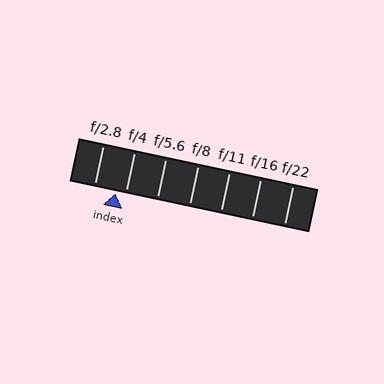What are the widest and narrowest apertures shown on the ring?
The widest aperture shown is f/2.8 and the narrowest is f/22.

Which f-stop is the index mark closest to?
The index mark is closest to f/4.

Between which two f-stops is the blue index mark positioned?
The index mark is between f/2.8 and f/4.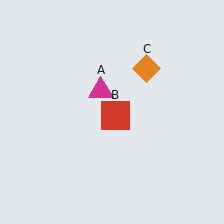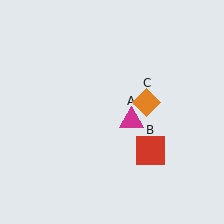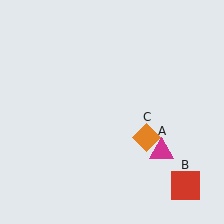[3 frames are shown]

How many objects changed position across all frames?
3 objects changed position: magenta triangle (object A), red square (object B), orange diamond (object C).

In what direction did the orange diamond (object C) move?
The orange diamond (object C) moved down.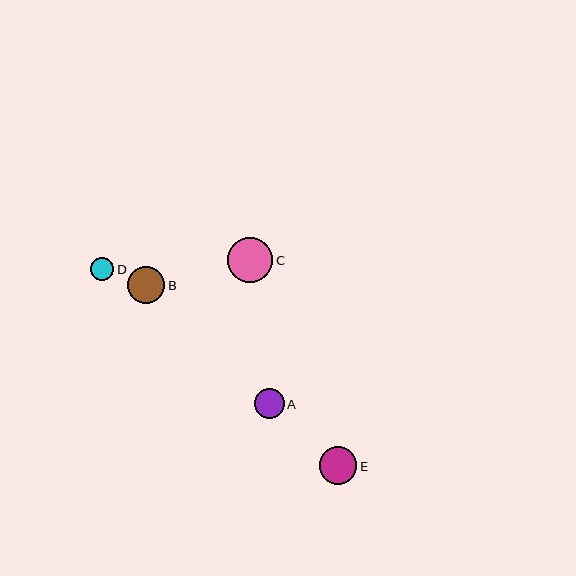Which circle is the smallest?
Circle D is the smallest with a size of approximately 23 pixels.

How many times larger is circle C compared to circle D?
Circle C is approximately 1.9 times the size of circle D.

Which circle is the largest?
Circle C is the largest with a size of approximately 45 pixels.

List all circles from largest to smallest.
From largest to smallest: C, E, B, A, D.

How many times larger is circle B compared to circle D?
Circle B is approximately 1.6 times the size of circle D.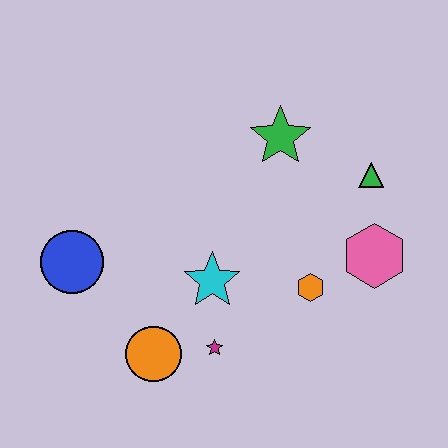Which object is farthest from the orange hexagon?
The blue circle is farthest from the orange hexagon.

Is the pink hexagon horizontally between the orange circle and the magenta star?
No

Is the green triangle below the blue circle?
No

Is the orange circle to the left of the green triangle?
Yes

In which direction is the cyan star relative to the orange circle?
The cyan star is above the orange circle.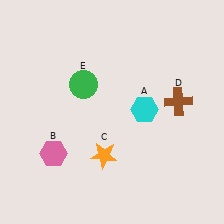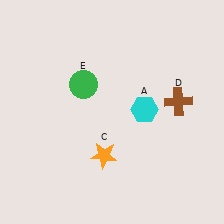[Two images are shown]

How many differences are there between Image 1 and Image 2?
There is 1 difference between the two images.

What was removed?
The pink hexagon (B) was removed in Image 2.